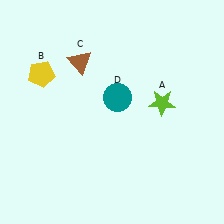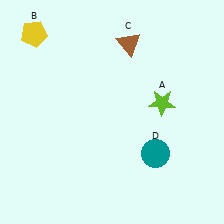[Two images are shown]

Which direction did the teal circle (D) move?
The teal circle (D) moved down.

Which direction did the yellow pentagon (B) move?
The yellow pentagon (B) moved up.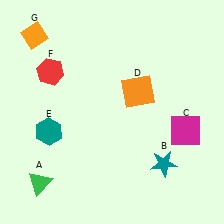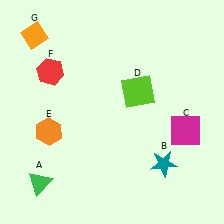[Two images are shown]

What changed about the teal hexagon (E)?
In Image 1, E is teal. In Image 2, it changed to orange.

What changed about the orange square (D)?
In Image 1, D is orange. In Image 2, it changed to lime.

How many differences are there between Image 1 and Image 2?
There are 2 differences between the two images.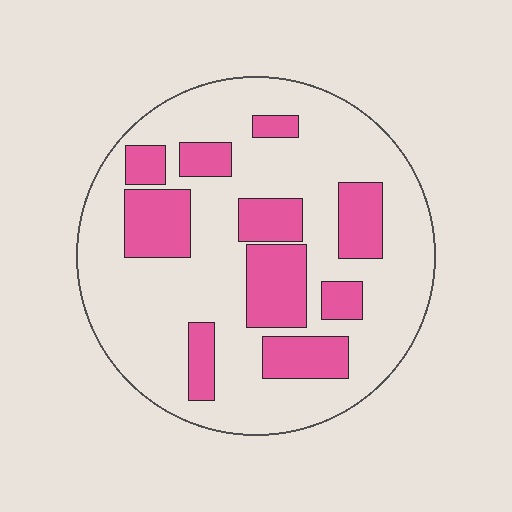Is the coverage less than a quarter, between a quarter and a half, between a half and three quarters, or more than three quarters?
Between a quarter and a half.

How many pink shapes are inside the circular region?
10.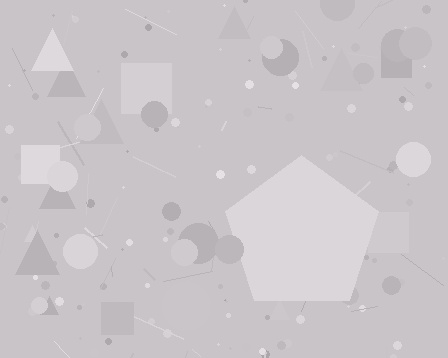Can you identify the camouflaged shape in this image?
The camouflaged shape is a pentagon.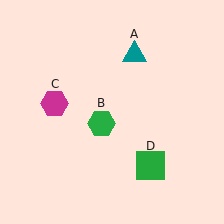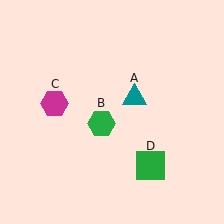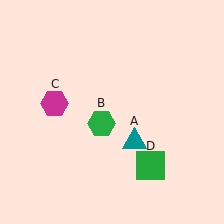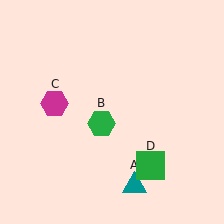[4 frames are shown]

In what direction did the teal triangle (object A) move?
The teal triangle (object A) moved down.